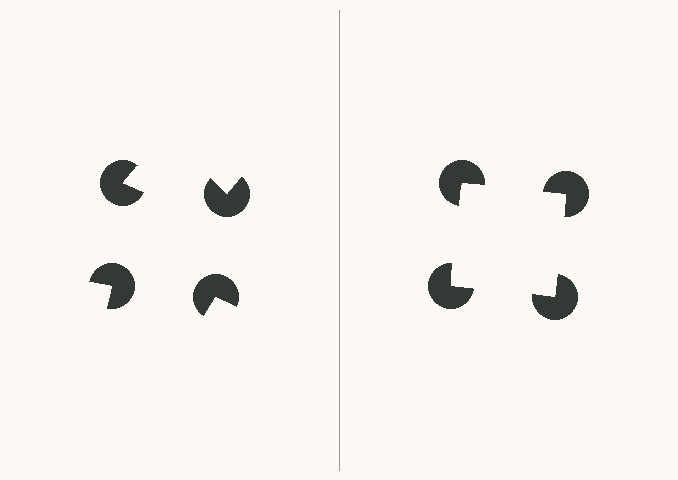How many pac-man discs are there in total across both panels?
8 — 4 on each side.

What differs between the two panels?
The pac-man discs are positioned identically on both sides; only the wedge orientations differ. On the right they align to a square; on the left they are misaligned.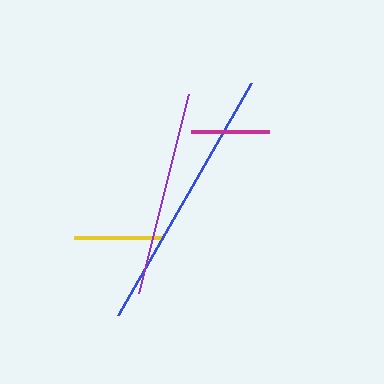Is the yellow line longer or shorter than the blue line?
The blue line is longer than the yellow line.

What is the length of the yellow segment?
The yellow segment is approximately 88 pixels long.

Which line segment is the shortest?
The magenta line is the shortest at approximately 78 pixels.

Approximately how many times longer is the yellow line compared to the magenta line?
The yellow line is approximately 1.1 times the length of the magenta line.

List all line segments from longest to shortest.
From longest to shortest: blue, purple, yellow, magenta.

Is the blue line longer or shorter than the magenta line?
The blue line is longer than the magenta line.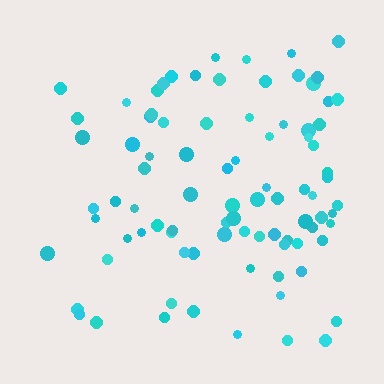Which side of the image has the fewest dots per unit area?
The left.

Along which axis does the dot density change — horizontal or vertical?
Horizontal.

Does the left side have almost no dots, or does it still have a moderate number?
Still a moderate number, just noticeably fewer than the right.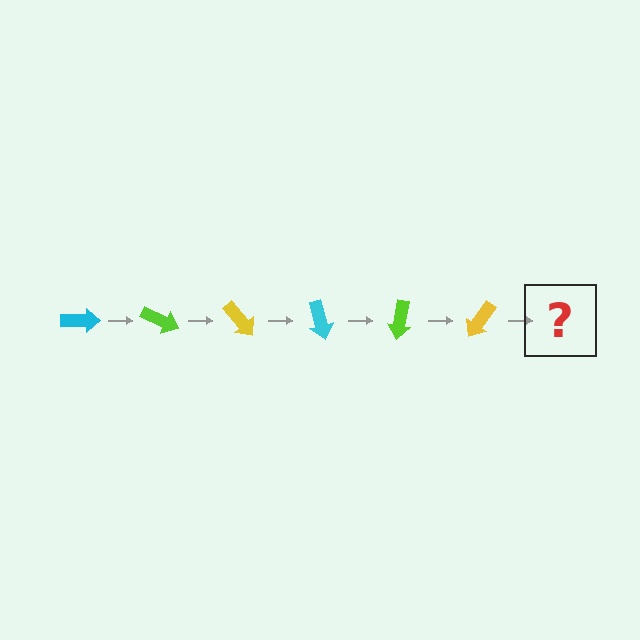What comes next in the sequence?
The next element should be a cyan arrow, rotated 150 degrees from the start.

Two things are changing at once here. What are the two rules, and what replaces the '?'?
The two rules are that it rotates 25 degrees each step and the color cycles through cyan, lime, and yellow. The '?' should be a cyan arrow, rotated 150 degrees from the start.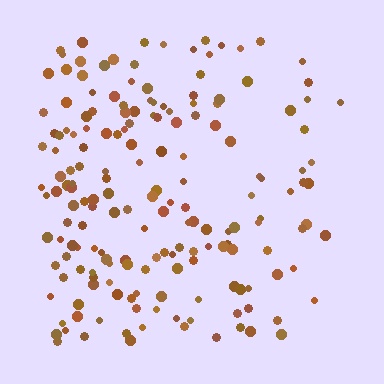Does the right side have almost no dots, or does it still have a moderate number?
Still a moderate number, just noticeably fewer than the left.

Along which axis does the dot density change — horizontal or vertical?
Horizontal.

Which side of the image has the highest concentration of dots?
The left.